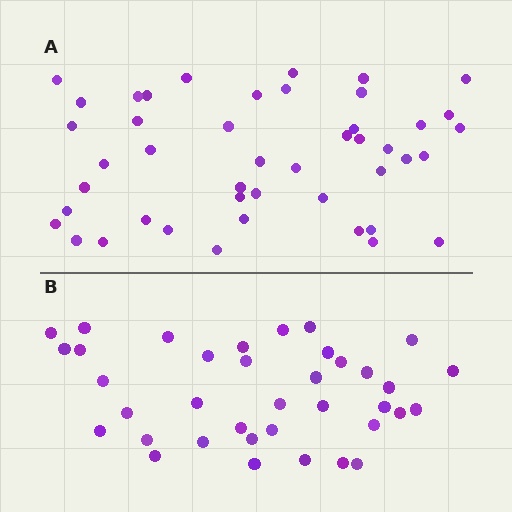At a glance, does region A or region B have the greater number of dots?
Region A (the top region) has more dots.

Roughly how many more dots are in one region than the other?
Region A has roughly 8 or so more dots than region B.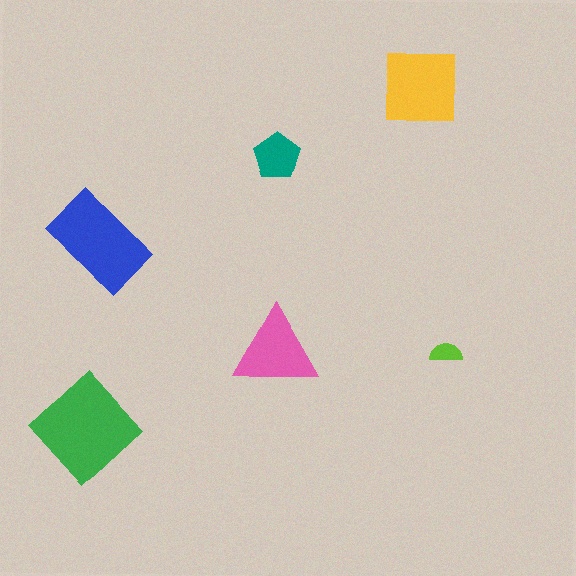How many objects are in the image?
There are 6 objects in the image.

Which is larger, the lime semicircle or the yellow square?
The yellow square.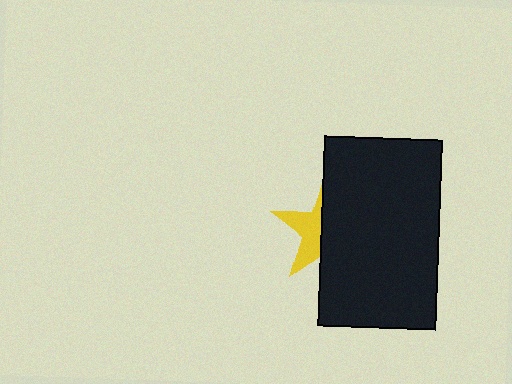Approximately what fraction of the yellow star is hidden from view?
Roughly 60% of the yellow star is hidden behind the black rectangle.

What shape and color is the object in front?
The object in front is a black rectangle.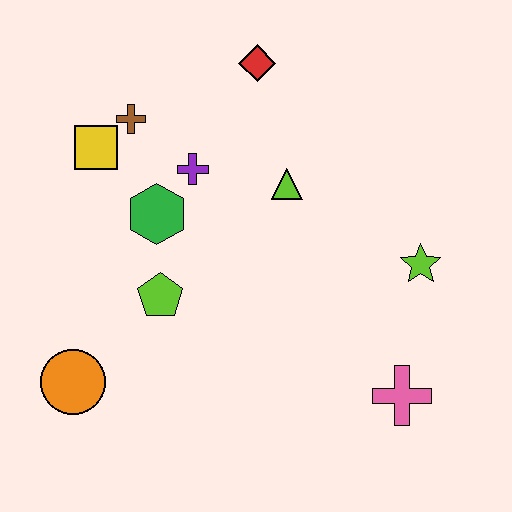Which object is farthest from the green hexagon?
The pink cross is farthest from the green hexagon.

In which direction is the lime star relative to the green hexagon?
The lime star is to the right of the green hexagon.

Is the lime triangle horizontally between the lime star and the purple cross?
Yes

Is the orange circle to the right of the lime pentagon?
No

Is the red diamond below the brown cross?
No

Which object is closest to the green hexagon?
The purple cross is closest to the green hexagon.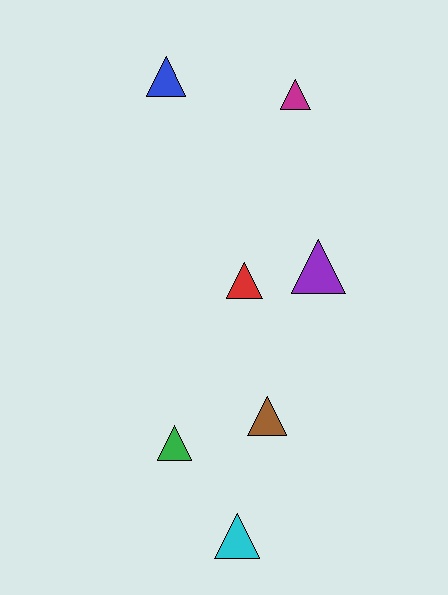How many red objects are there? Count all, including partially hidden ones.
There is 1 red object.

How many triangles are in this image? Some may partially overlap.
There are 7 triangles.